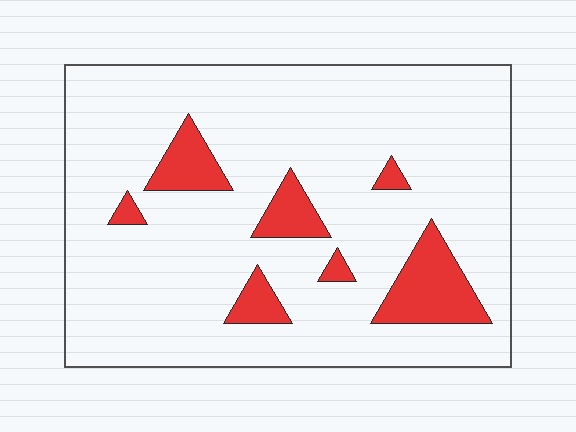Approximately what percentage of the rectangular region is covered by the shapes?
Approximately 15%.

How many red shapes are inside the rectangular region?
7.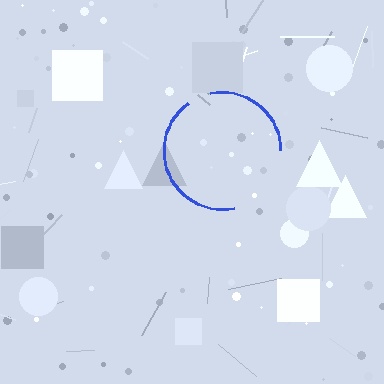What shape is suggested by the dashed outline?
The dashed outline suggests a circle.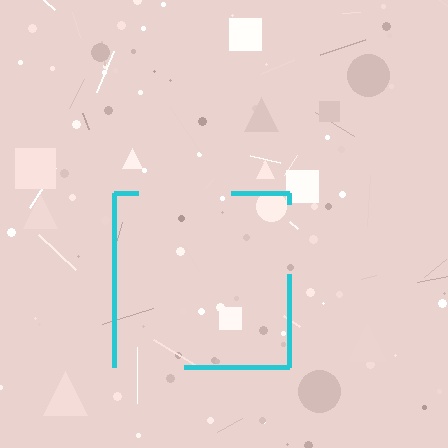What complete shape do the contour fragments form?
The contour fragments form a square.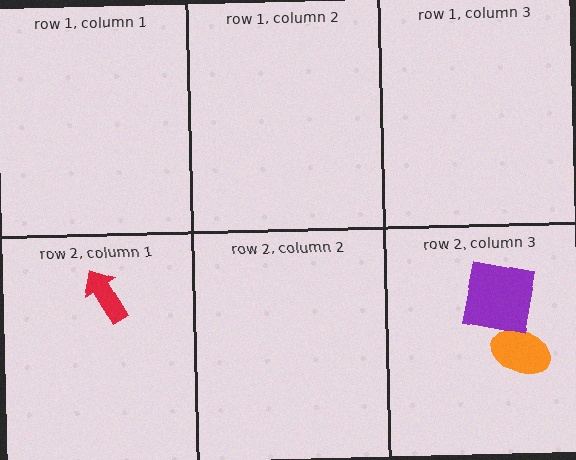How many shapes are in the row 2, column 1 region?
1.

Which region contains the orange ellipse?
The row 2, column 3 region.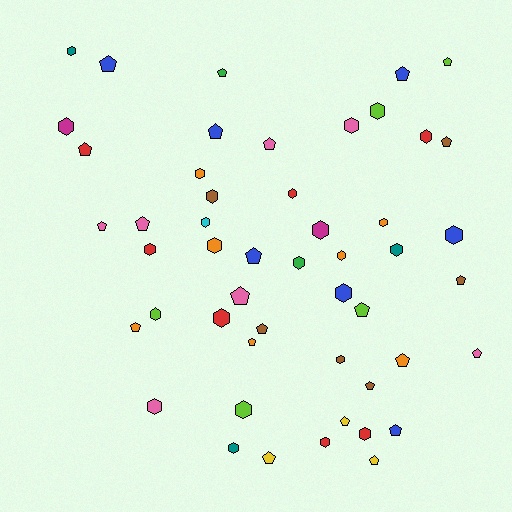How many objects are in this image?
There are 50 objects.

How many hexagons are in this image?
There are 26 hexagons.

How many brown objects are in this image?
There are 6 brown objects.